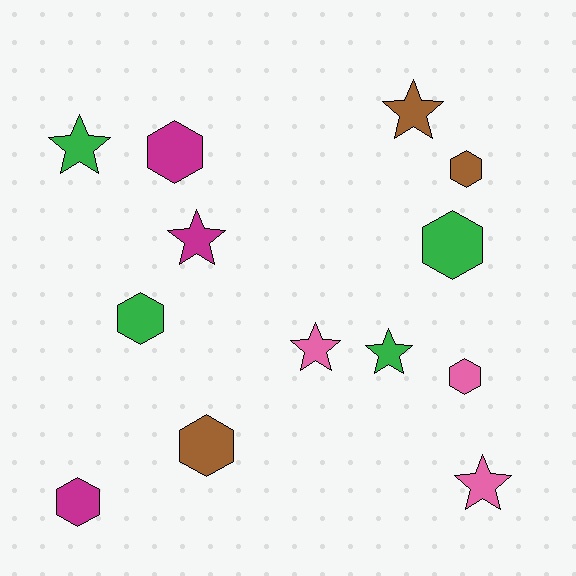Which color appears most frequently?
Green, with 4 objects.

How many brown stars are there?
There is 1 brown star.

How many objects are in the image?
There are 13 objects.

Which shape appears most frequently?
Hexagon, with 7 objects.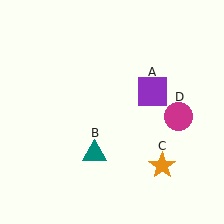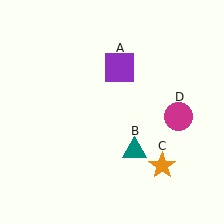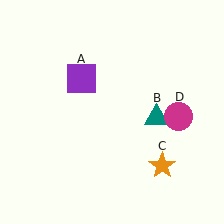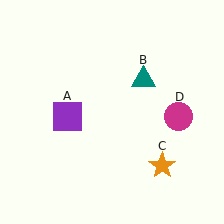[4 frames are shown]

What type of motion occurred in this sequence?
The purple square (object A), teal triangle (object B) rotated counterclockwise around the center of the scene.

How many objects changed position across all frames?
2 objects changed position: purple square (object A), teal triangle (object B).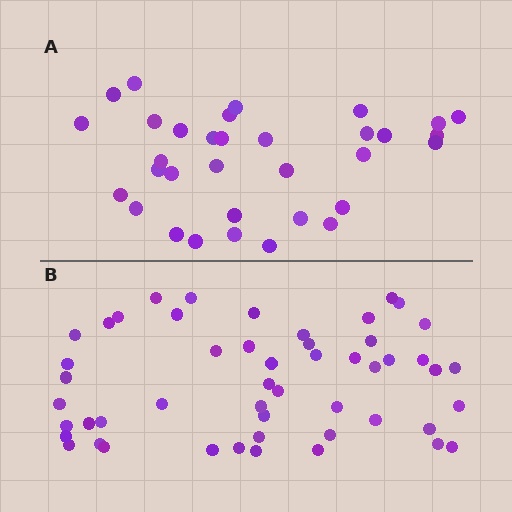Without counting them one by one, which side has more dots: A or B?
Region B (the bottom region) has more dots.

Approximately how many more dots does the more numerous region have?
Region B has approximately 20 more dots than region A.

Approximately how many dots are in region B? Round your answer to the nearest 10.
About 50 dots. (The exact count is 51, which rounds to 50.)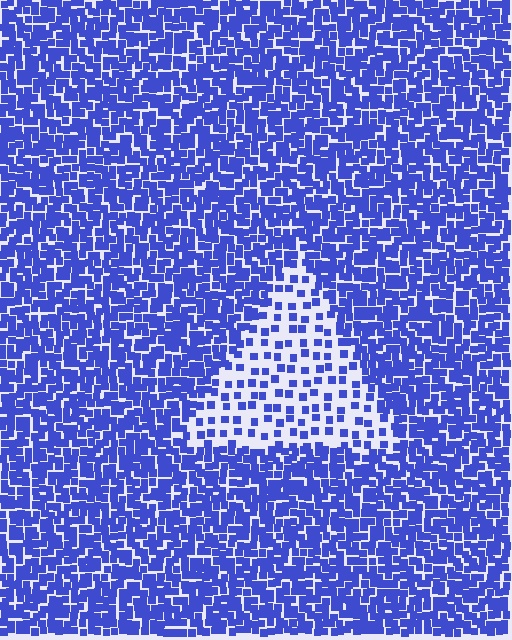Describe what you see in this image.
The image contains small blue elements arranged at two different densities. A triangle-shaped region is visible where the elements are less densely packed than the surrounding area.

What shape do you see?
I see a triangle.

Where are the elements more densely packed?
The elements are more densely packed outside the triangle boundary.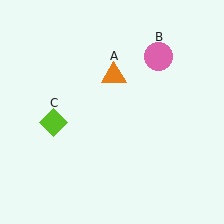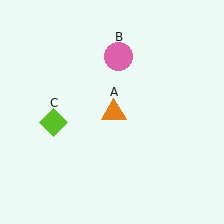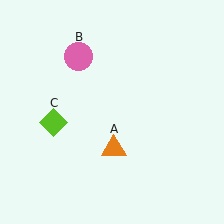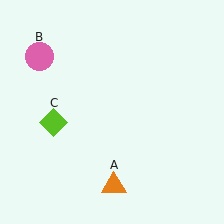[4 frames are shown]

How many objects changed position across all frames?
2 objects changed position: orange triangle (object A), pink circle (object B).